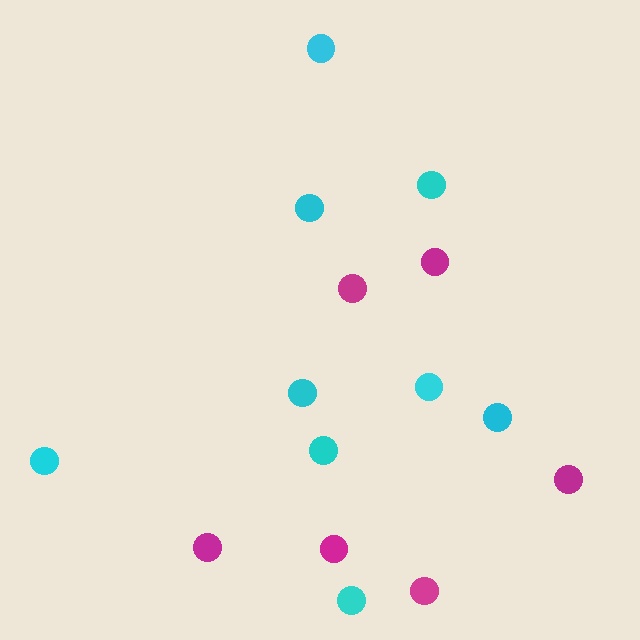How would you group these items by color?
There are 2 groups: one group of cyan circles (9) and one group of magenta circles (6).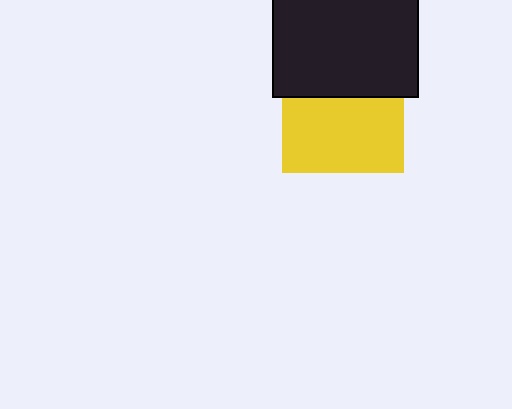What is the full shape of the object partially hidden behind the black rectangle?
The partially hidden object is a yellow square.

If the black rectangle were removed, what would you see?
You would see the complete yellow square.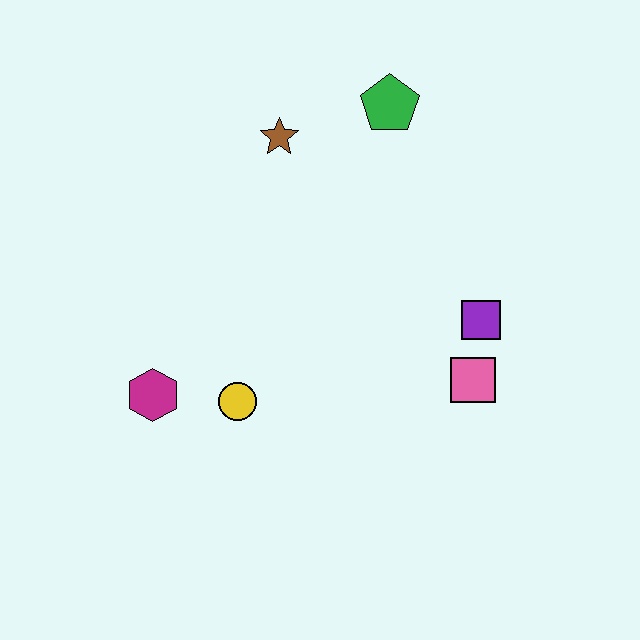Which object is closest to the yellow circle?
The magenta hexagon is closest to the yellow circle.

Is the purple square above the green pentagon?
No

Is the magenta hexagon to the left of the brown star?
Yes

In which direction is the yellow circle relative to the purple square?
The yellow circle is to the left of the purple square.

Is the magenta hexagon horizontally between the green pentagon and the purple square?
No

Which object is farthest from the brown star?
The pink square is farthest from the brown star.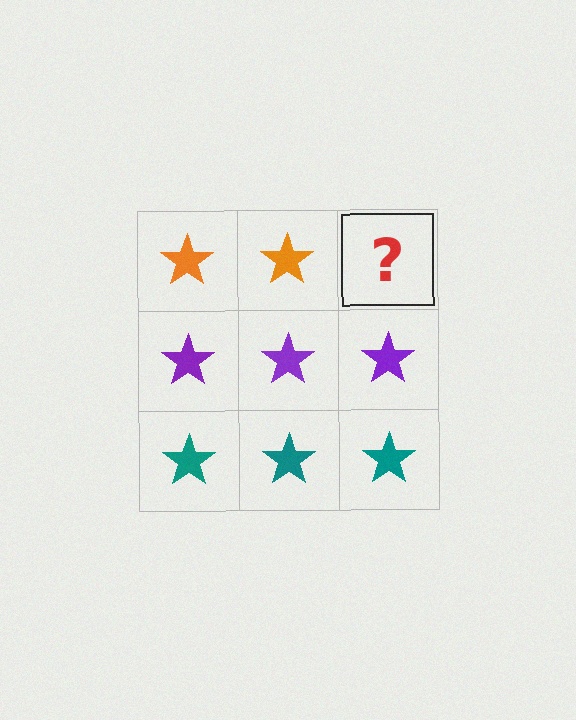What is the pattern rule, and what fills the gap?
The rule is that each row has a consistent color. The gap should be filled with an orange star.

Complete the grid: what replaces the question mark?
The question mark should be replaced with an orange star.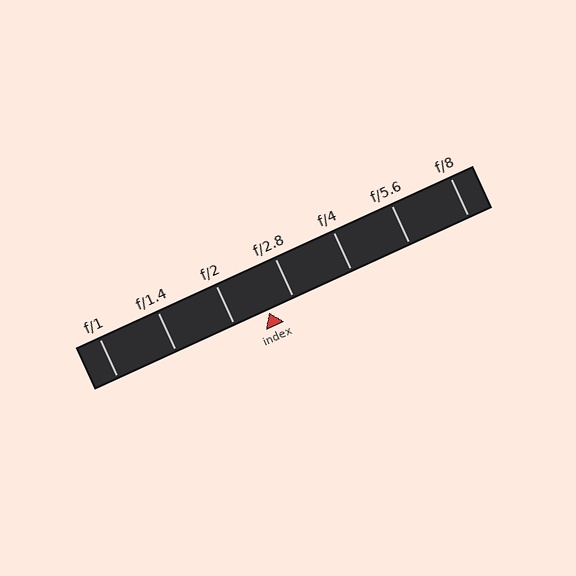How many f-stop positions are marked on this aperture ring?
There are 7 f-stop positions marked.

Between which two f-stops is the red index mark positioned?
The index mark is between f/2 and f/2.8.